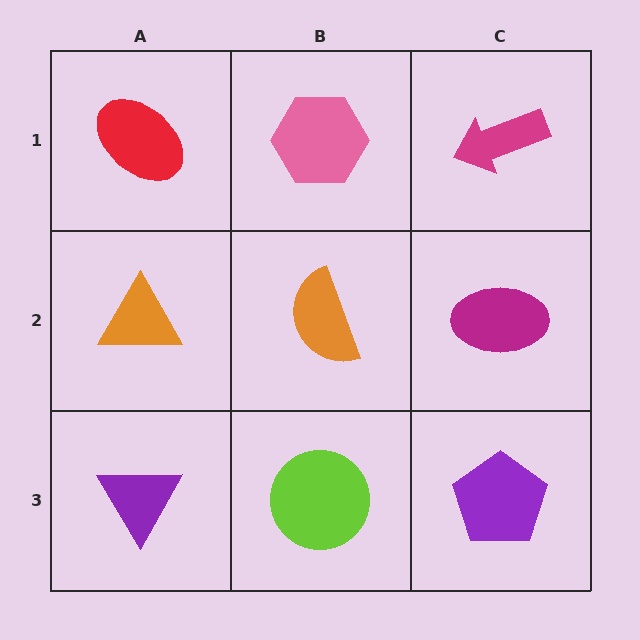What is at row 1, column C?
A magenta arrow.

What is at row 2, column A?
An orange triangle.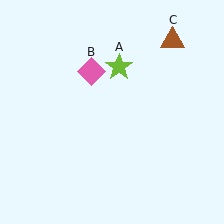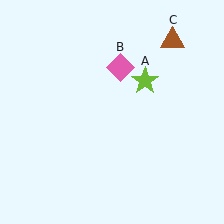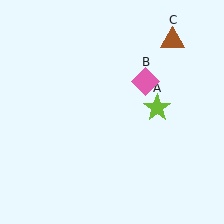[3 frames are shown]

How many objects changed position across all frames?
2 objects changed position: lime star (object A), pink diamond (object B).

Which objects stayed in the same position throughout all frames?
Brown triangle (object C) remained stationary.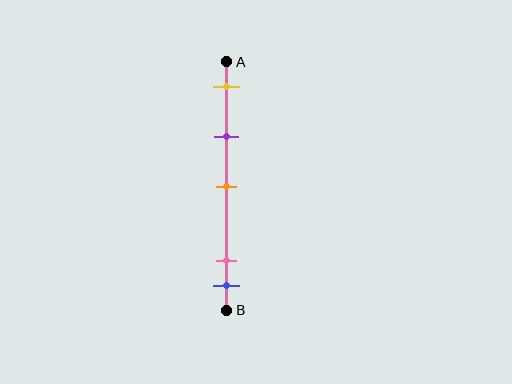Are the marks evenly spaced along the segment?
No, the marks are not evenly spaced.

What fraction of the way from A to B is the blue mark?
The blue mark is approximately 90% (0.9) of the way from A to B.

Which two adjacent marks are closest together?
The pink and blue marks are the closest adjacent pair.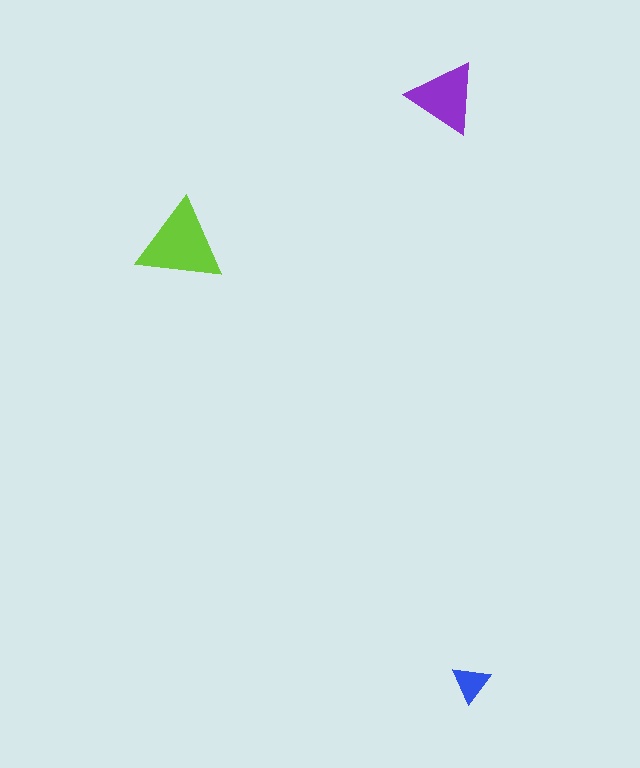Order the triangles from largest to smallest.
the lime one, the purple one, the blue one.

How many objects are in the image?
There are 3 objects in the image.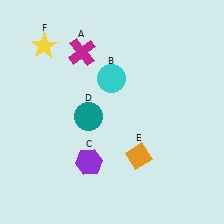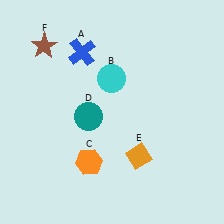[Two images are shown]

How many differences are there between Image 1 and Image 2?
There are 3 differences between the two images.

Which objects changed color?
A changed from magenta to blue. C changed from purple to orange. F changed from yellow to brown.